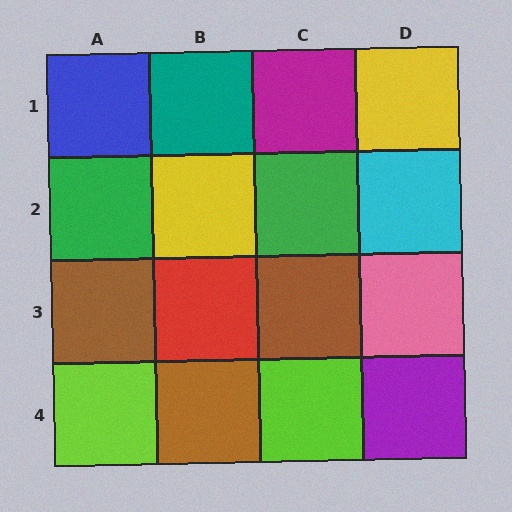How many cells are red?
1 cell is red.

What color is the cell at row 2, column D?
Cyan.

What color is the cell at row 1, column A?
Blue.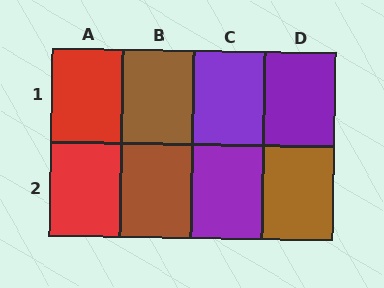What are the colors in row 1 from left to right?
Red, brown, purple, purple.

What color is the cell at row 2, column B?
Brown.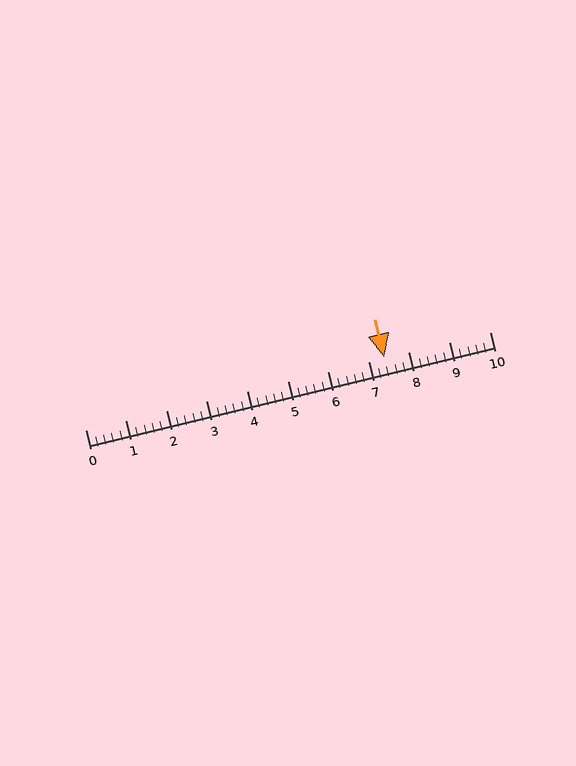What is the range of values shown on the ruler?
The ruler shows values from 0 to 10.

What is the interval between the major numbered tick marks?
The major tick marks are spaced 1 units apart.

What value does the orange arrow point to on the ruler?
The orange arrow points to approximately 7.4.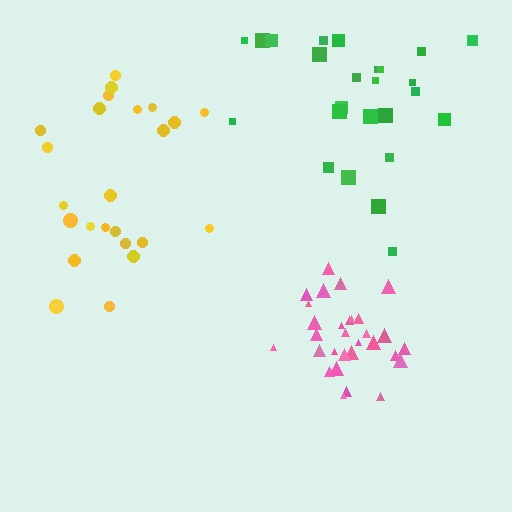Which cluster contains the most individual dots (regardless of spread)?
Pink (30).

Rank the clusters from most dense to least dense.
pink, yellow, green.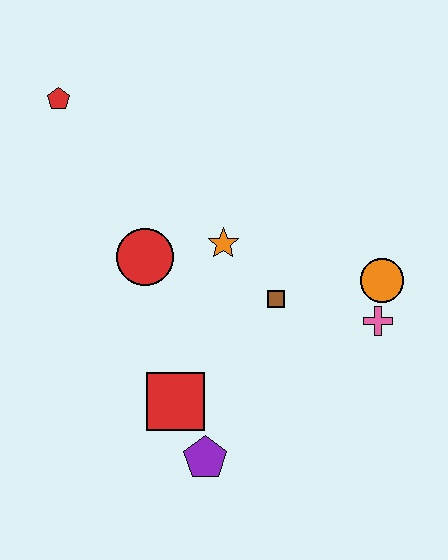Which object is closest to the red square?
The purple pentagon is closest to the red square.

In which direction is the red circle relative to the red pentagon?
The red circle is below the red pentagon.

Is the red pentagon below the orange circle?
No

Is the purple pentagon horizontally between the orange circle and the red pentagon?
Yes